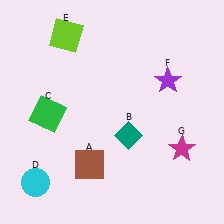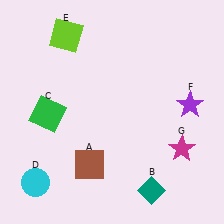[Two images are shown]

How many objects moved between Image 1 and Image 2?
2 objects moved between the two images.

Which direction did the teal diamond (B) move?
The teal diamond (B) moved down.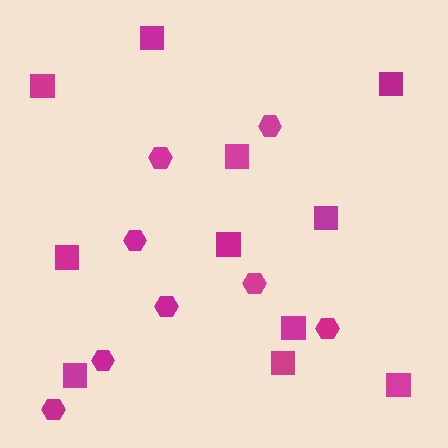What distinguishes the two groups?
There are 2 groups: one group of squares (11) and one group of hexagons (8).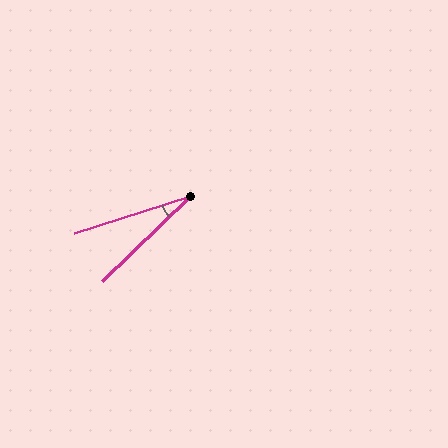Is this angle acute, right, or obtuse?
It is acute.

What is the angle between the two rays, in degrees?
Approximately 27 degrees.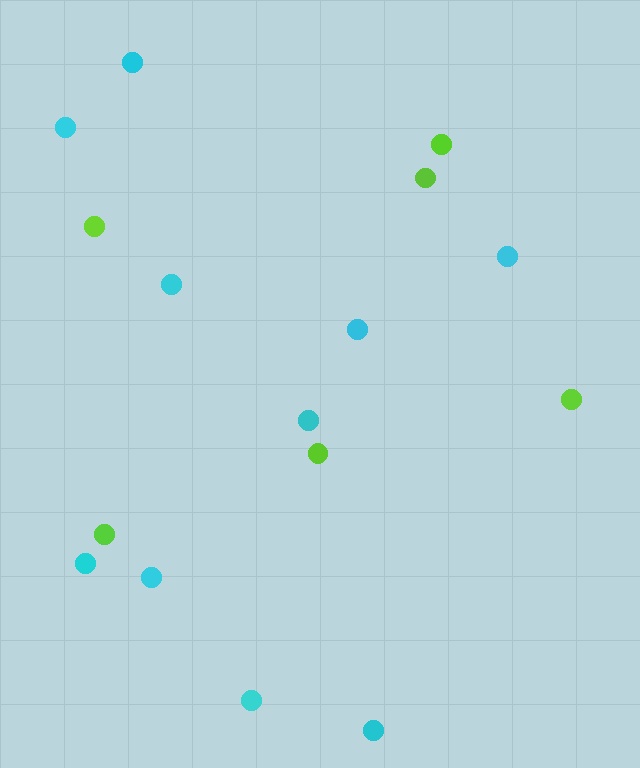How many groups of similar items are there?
There are 2 groups: one group of cyan circles (10) and one group of lime circles (6).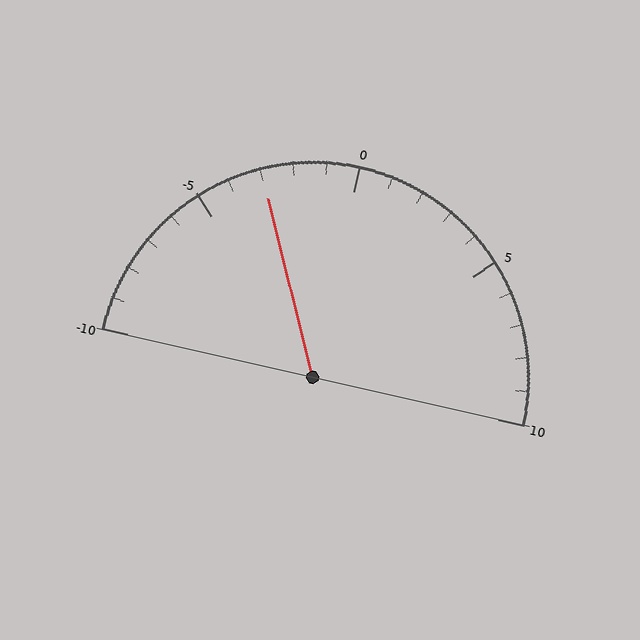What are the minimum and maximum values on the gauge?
The gauge ranges from -10 to 10.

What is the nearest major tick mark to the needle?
The nearest major tick mark is -5.